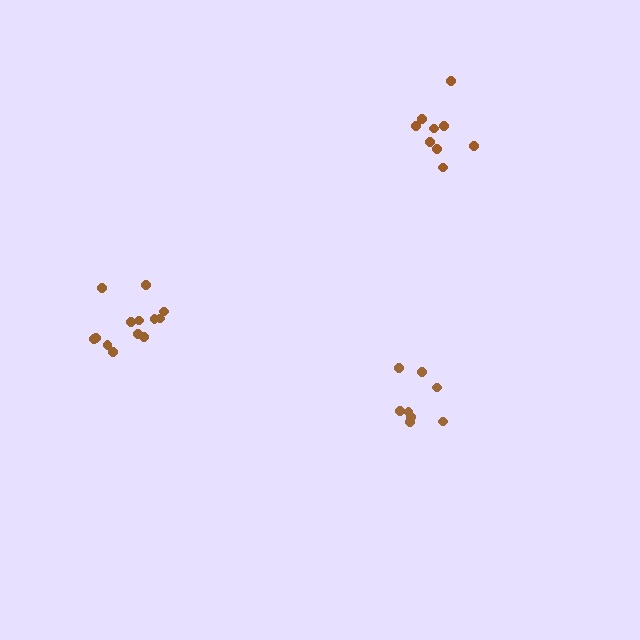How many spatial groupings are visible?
There are 3 spatial groupings.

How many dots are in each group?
Group 1: 8 dots, Group 2: 9 dots, Group 3: 13 dots (30 total).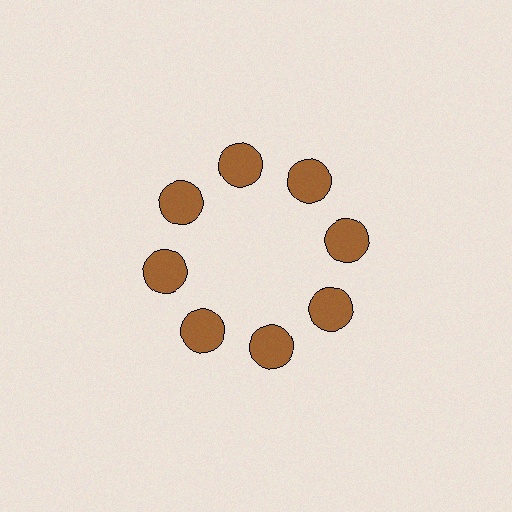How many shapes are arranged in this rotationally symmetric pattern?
There are 8 shapes, arranged in 8 groups of 1.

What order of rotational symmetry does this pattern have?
This pattern has 8-fold rotational symmetry.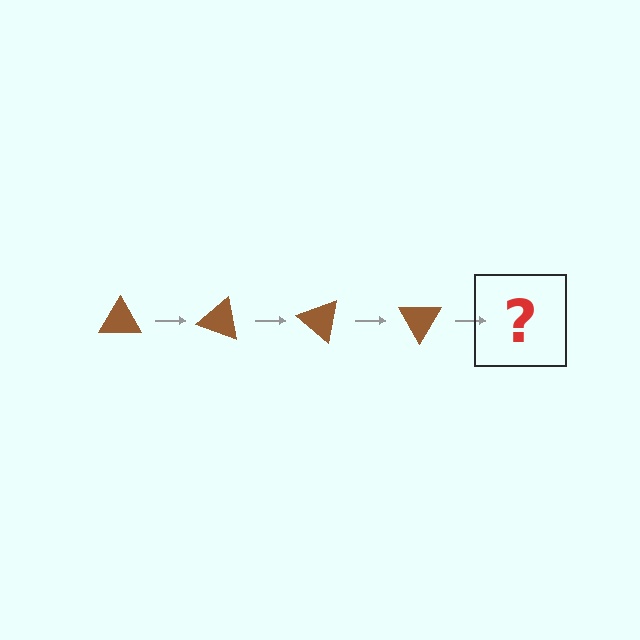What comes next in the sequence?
The next element should be a brown triangle rotated 80 degrees.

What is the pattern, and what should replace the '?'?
The pattern is that the triangle rotates 20 degrees each step. The '?' should be a brown triangle rotated 80 degrees.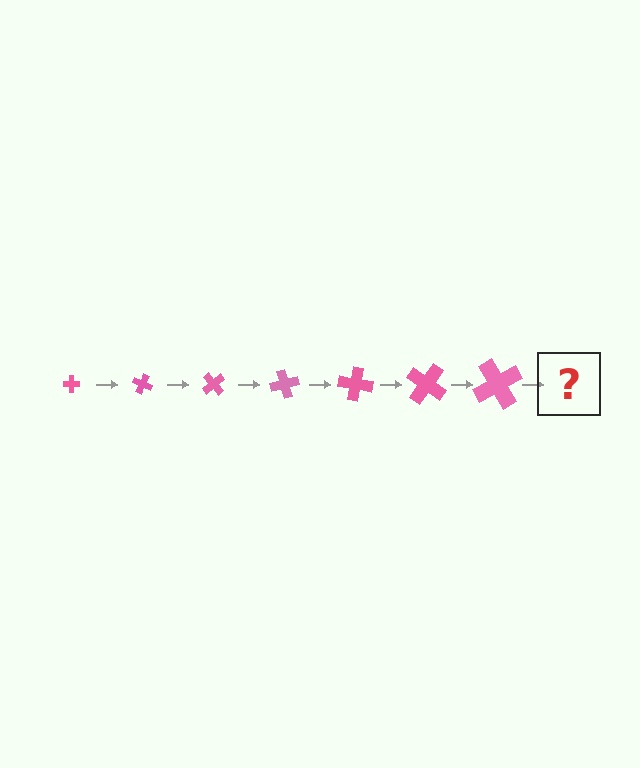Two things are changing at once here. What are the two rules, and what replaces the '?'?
The two rules are that the cross grows larger each step and it rotates 25 degrees each step. The '?' should be a cross, larger than the previous one and rotated 175 degrees from the start.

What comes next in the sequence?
The next element should be a cross, larger than the previous one and rotated 175 degrees from the start.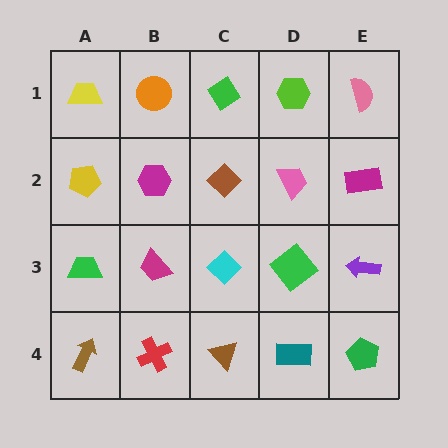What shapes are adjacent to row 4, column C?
A cyan diamond (row 3, column C), a red cross (row 4, column B), a teal rectangle (row 4, column D).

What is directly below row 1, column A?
A yellow pentagon.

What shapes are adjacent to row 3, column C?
A brown diamond (row 2, column C), a brown triangle (row 4, column C), a magenta trapezoid (row 3, column B), a green diamond (row 3, column D).